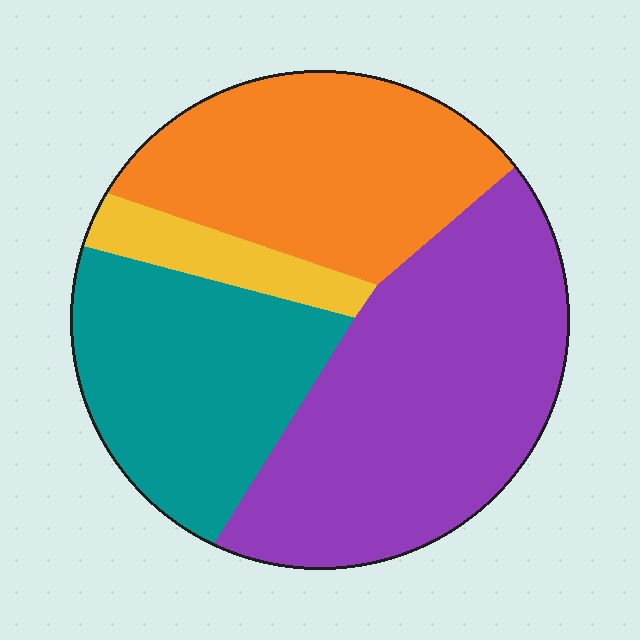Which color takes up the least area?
Yellow, at roughly 5%.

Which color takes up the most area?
Purple, at roughly 40%.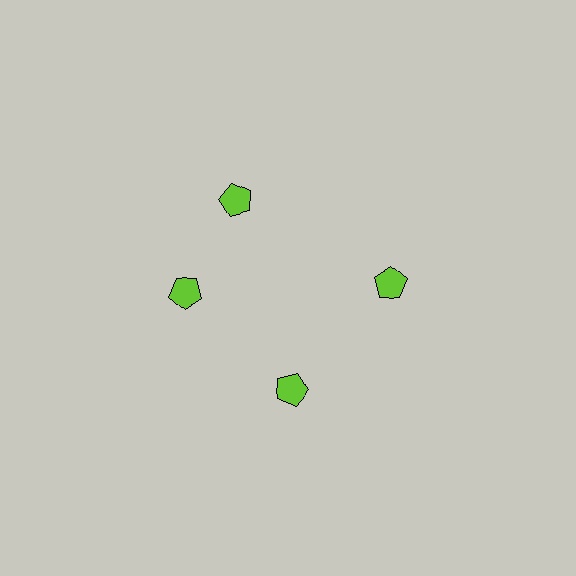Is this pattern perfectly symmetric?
No. The 4 lime pentagons are arranged in a ring, but one element near the 12 o'clock position is rotated out of alignment along the ring, breaking the 4-fold rotational symmetry.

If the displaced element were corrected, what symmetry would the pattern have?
It would have 4-fold rotational symmetry — the pattern would map onto itself every 90 degrees.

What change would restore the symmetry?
The symmetry would be restored by rotating it back into even spacing with its neighbors so that all 4 pentagons sit at equal angles and equal distance from the center.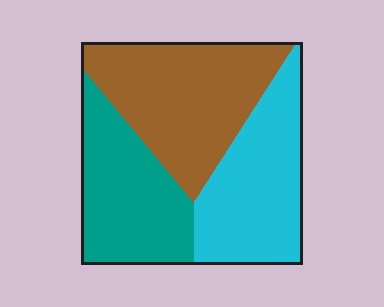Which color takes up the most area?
Brown, at roughly 40%.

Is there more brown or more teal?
Brown.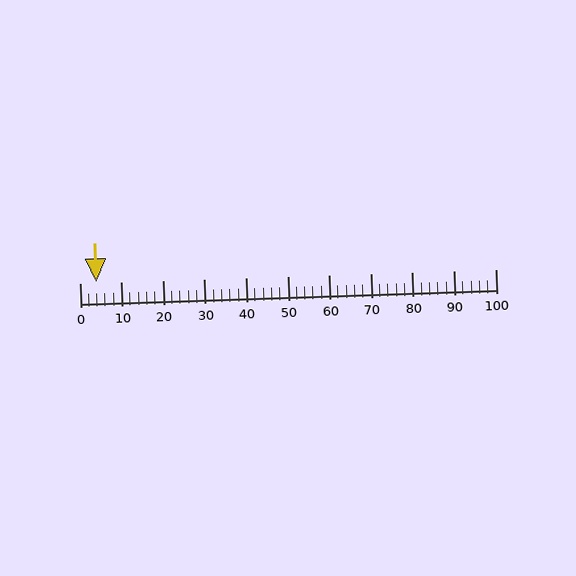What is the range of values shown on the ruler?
The ruler shows values from 0 to 100.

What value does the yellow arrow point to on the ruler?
The yellow arrow points to approximately 4.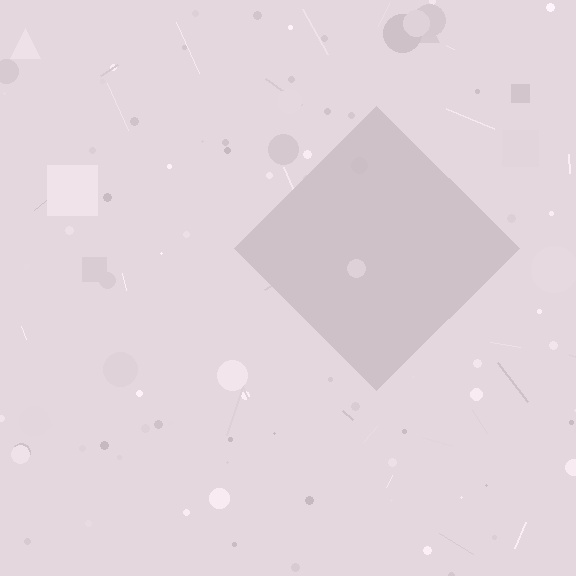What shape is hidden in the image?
A diamond is hidden in the image.